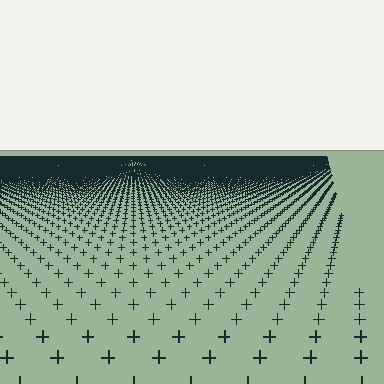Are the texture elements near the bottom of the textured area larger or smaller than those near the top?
Larger. Near the bottom, elements are closer to the viewer and appear at a bigger on-screen size.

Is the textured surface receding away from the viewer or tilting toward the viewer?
The surface is receding away from the viewer. Texture elements get smaller and denser toward the top.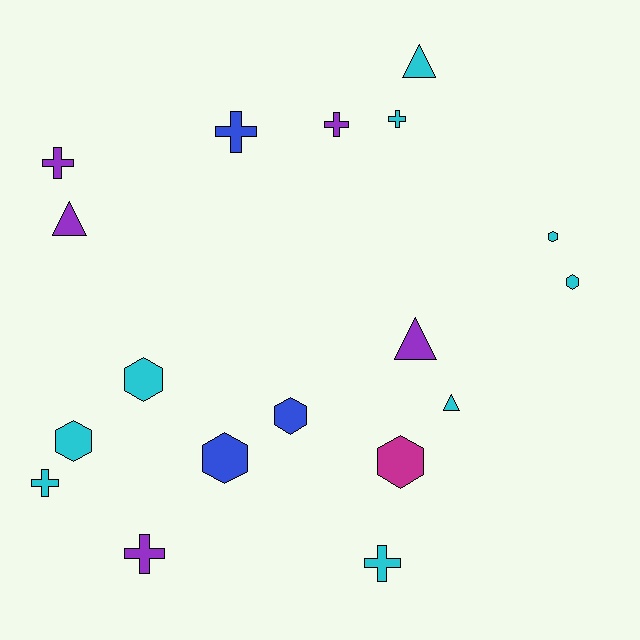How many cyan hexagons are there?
There are 4 cyan hexagons.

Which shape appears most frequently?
Cross, with 7 objects.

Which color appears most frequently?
Cyan, with 9 objects.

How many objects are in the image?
There are 18 objects.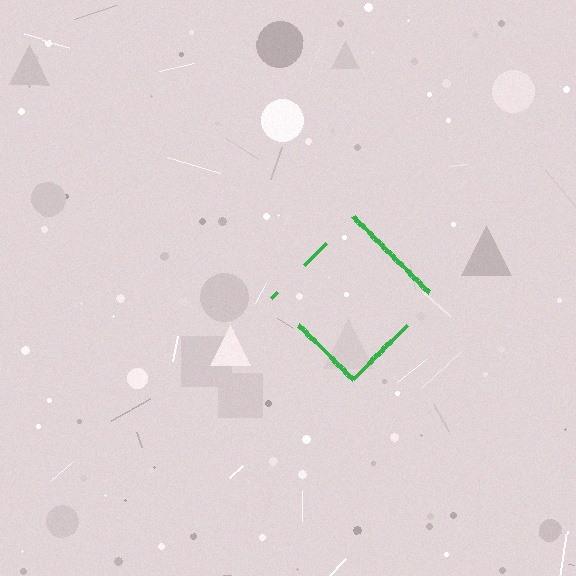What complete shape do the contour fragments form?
The contour fragments form a diamond.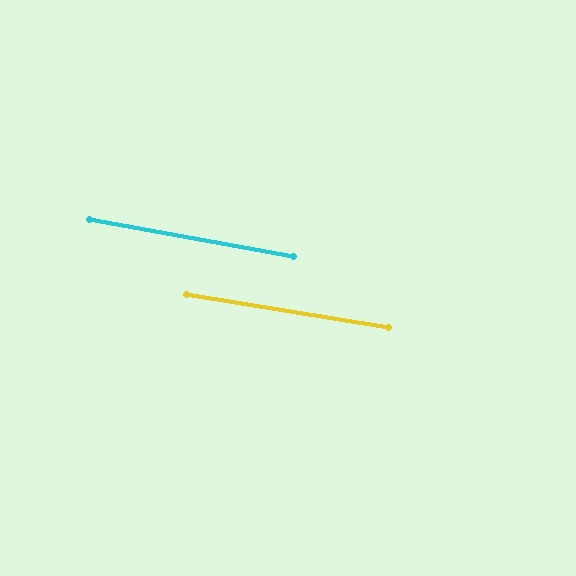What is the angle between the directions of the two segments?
Approximately 1 degree.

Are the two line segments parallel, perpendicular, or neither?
Parallel — their directions differ by only 0.8°.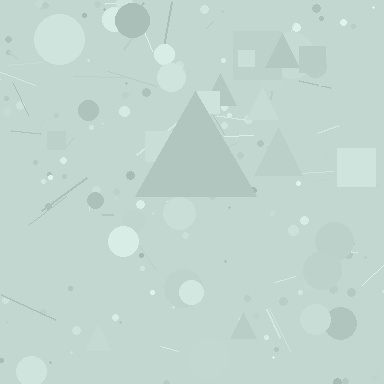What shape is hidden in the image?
A triangle is hidden in the image.